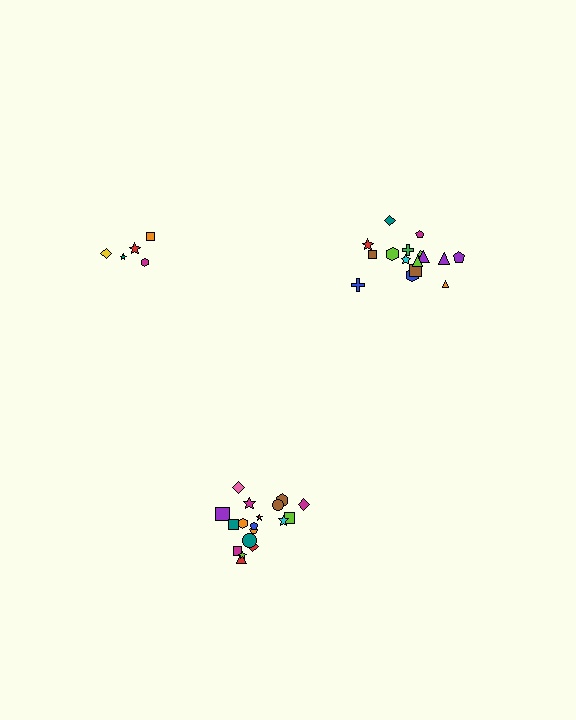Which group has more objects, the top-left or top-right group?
The top-right group.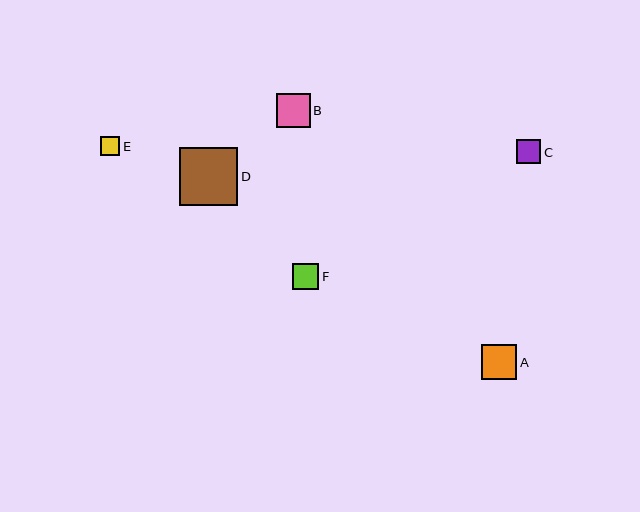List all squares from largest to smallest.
From largest to smallest: D, A, B, F, C, E.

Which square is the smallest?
Square E is the smallest with a size of approximately 19 pixels.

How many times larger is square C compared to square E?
Square C is approximately 1.2 times the size of square E.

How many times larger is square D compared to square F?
Square D is approximately 2.2 times the size of square F.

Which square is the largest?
Square D is the largest with a size of approximately 58 pixels.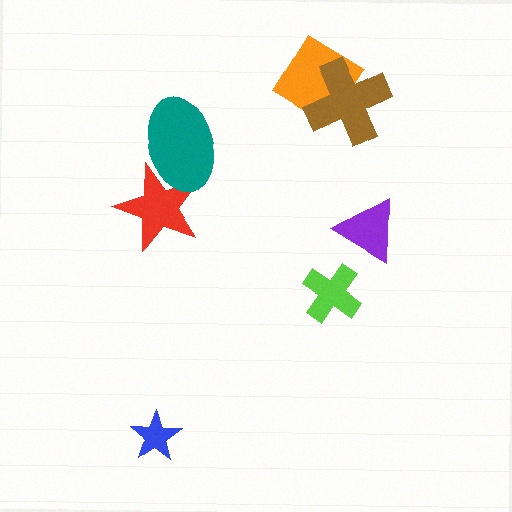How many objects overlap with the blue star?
0 objects overlap with the blue star.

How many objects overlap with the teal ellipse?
1 object overlaps with the teal ellipse.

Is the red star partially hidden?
Yes, it is partially covered by another shape.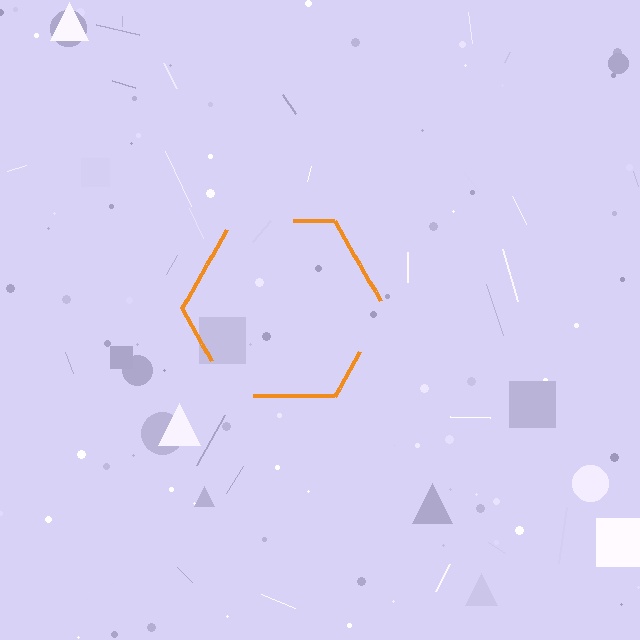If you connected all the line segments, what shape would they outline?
They would outline a hexagon.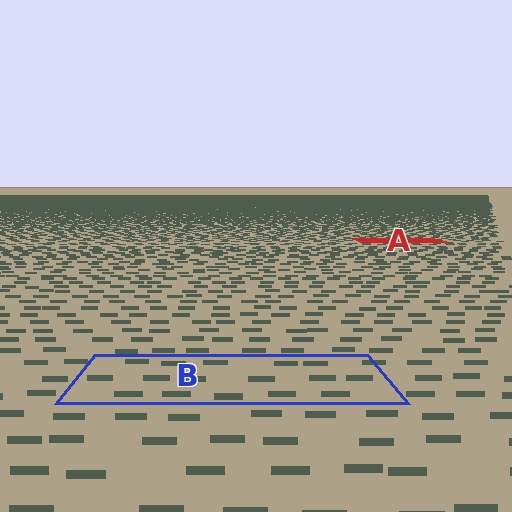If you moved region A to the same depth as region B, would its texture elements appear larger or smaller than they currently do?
They would appear larger. At a closer depth, the same texture elements are projected at a bigger on-screen size.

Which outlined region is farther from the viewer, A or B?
Region A is farther from the viewer — the texture elements inside it appear smaller and more densely packed.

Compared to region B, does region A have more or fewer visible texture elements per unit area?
Region A has more texture elements per unit area — they are packed more densely because it is farther away.